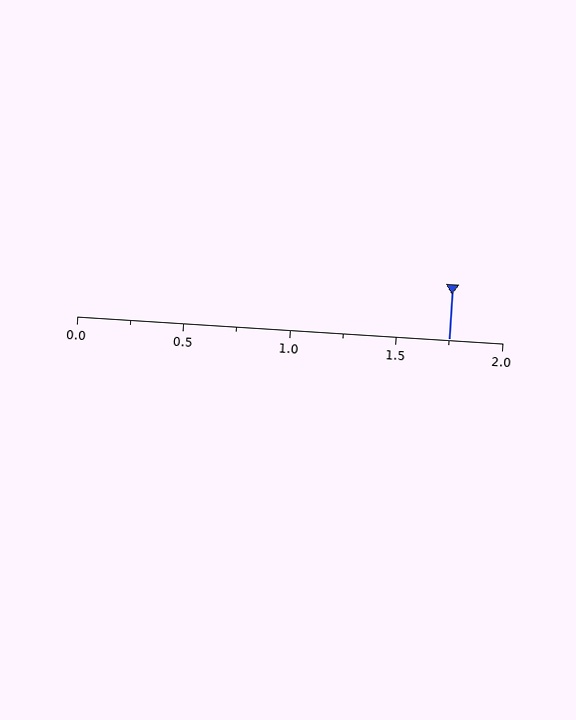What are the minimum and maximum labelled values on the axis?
The axis runs from 0.0 to 2.0.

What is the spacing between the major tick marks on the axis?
The major ticks are spaced 0.5 apart.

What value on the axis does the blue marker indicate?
The marker indicates approximately 1.75.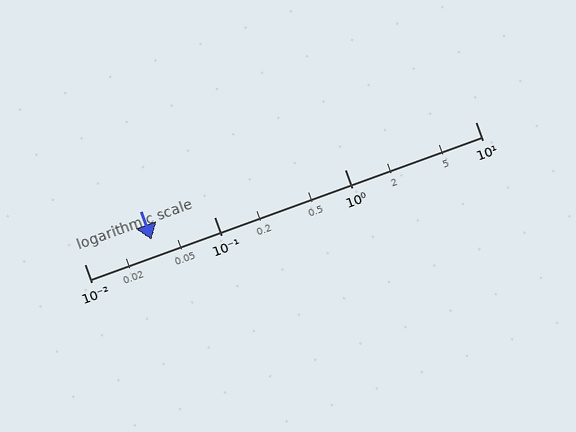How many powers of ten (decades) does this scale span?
The scale spans 3 decades, from 0.01 to 10.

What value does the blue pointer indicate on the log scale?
The pointer indicates approximately 0.033.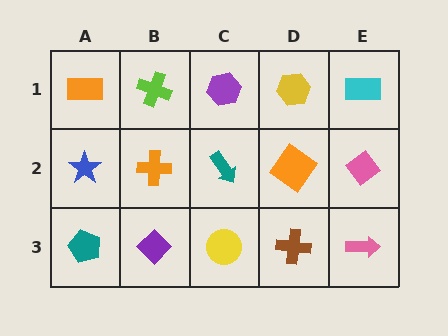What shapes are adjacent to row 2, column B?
A lime cross (row 1, column B), a purple diamond (row 3, column B), a blue star (row 2, column A), a teal arrow (row 2, column C).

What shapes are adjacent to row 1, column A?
A blue star (row 2, column A), a lime cross (row 1, column B).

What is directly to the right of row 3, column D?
A pink arrow.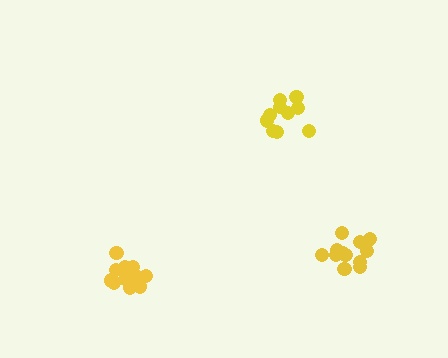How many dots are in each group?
Group 1: 10 dots, Group 2: 12 dots, Group 3: 14 dots (36 total).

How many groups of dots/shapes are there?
There are 3 groups.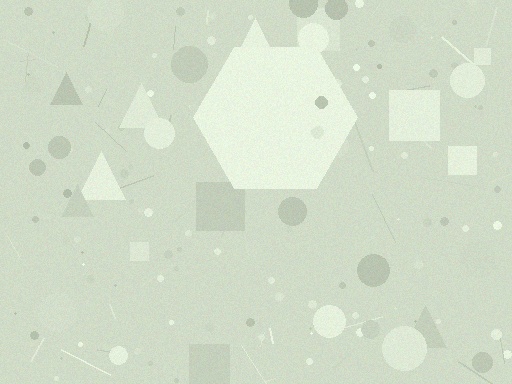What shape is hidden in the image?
A hexagon is hidden in the image.